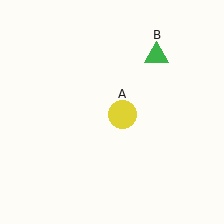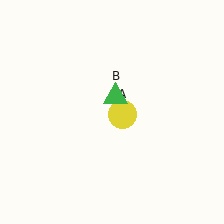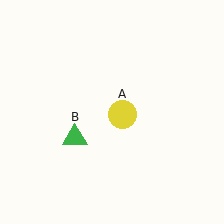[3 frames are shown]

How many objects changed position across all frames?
1 object changed position: green triangle (object B).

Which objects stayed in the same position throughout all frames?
Yellow circle (object A) remained stationary.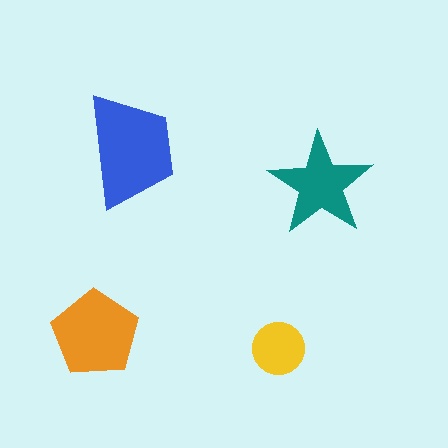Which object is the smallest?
The yellow circle.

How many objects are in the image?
There are 4 objects in the image.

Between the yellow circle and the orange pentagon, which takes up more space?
The orange pentagon.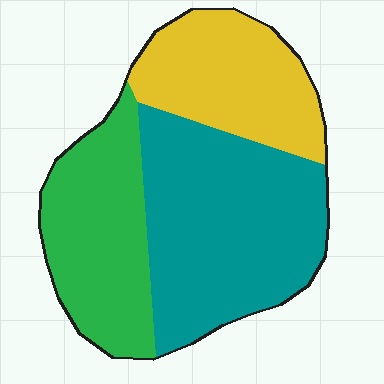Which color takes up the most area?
Teal, at roughly 45%.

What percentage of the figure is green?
Green covers 29% of the figure.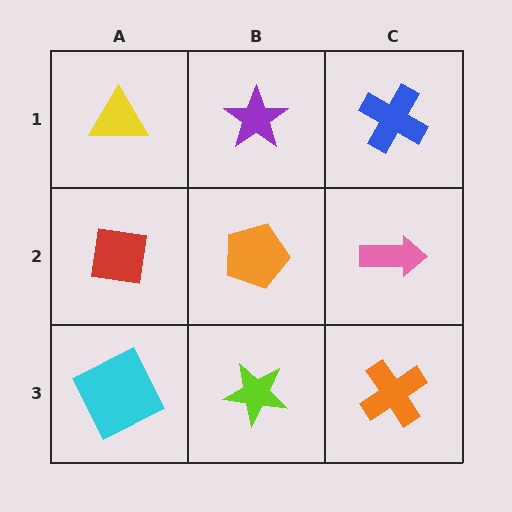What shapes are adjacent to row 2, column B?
A purple star (row 1, column B), a lime star (row 3, column B), a red square (row 2, column A), a pink arrow (row 2, column C).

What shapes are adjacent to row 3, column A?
A red square (row 2, column A), a lime star (row 3, column B).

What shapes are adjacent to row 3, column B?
An orange pentagon (row 2, column B), a cyan square (row 3, column A), an orange cross (row 3, column C).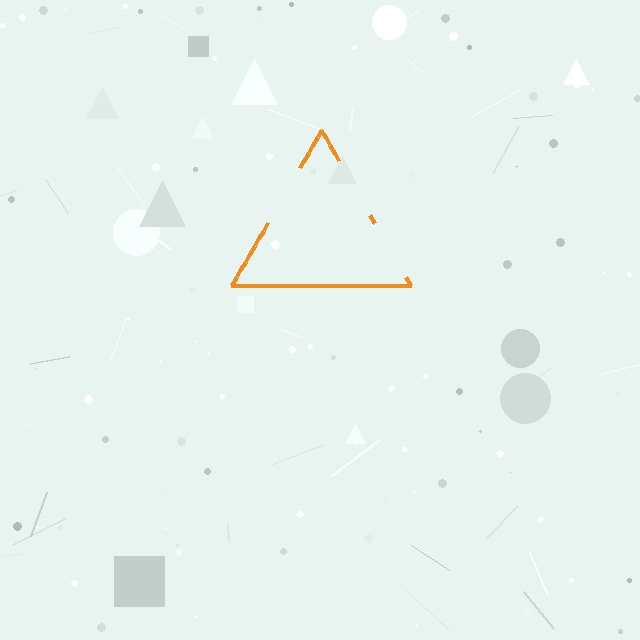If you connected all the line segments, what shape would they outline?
They would outline a triangle.